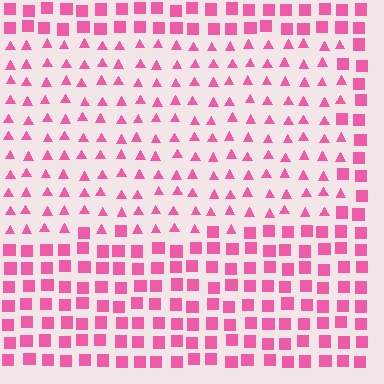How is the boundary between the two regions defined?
The boundary is defined by a change in element shape: triangles inside vs. squares outside. All elements share the same color and spacing.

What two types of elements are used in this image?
The image uses triangles inside the rectangle region and squares outside it.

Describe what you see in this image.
The image is filled with small pink elements arranged in a uniform grid. A rectangle-shaped region contains triangles, while the surrounding area contains squares. The boundary is defined purely by the change in element shape.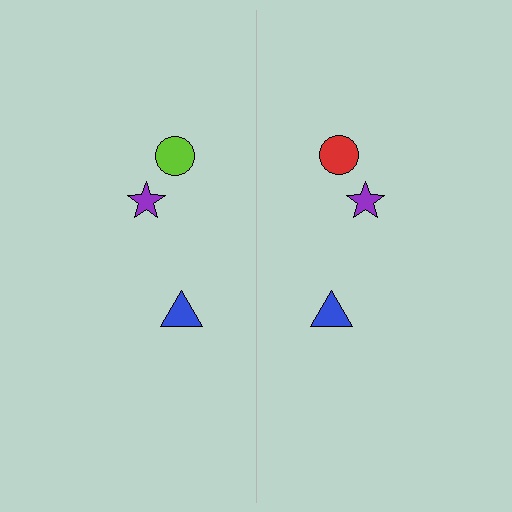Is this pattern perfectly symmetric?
No, the pattern is not perfectly symmetric. The red circle on the right side breaks the symmetry — its mirror counterpart is lime.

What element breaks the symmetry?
The red circle on the right side breaks the symmetry — its mirror counterpart is lime.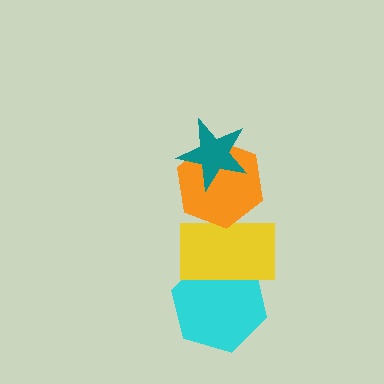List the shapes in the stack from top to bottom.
From top to bottom: the teal star, the orange hexagon, the yellow rectangle, the cyan hexagon.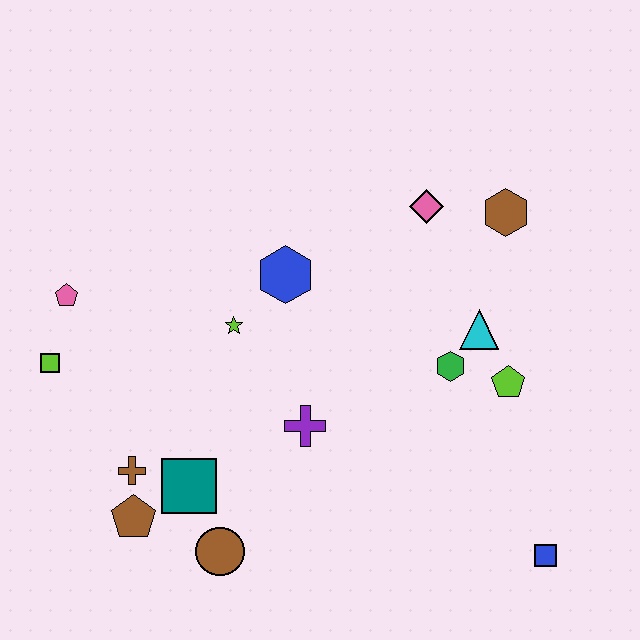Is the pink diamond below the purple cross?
No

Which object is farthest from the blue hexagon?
The blue square is farthest from the blue hexagon.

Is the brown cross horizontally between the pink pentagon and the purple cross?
Yes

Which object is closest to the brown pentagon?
The brown cross is closest to the brown pentagon.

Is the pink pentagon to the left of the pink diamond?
Yes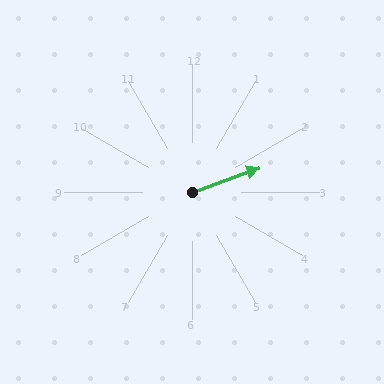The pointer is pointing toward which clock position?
Roughly 2 o'clock.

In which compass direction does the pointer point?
East.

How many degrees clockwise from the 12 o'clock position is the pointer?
Approximately 70 degrees.